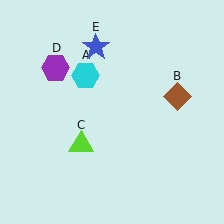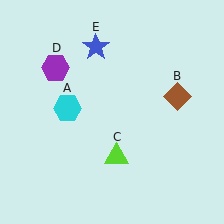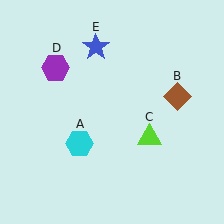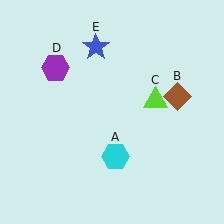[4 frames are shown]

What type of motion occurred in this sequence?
The cyan hexagon (object A), lime triangle (object C) rotated counterclockwise around the center of the scene.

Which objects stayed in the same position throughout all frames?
Brown diamond (object B) and purple hexagon (object D) and blue star (object E) remained stationary.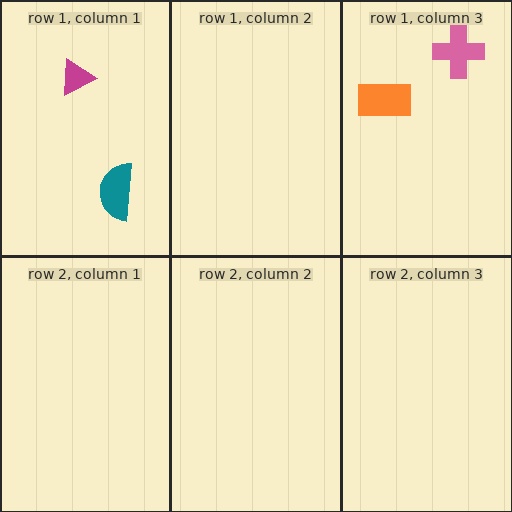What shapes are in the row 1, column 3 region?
The pink cross, the orange rectangle.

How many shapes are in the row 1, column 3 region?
2.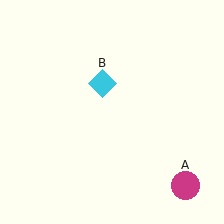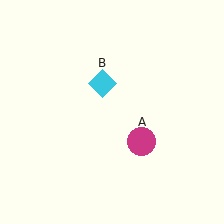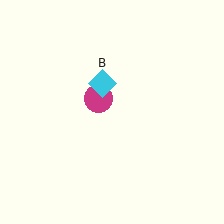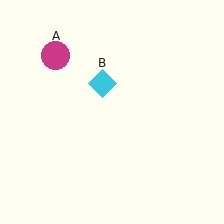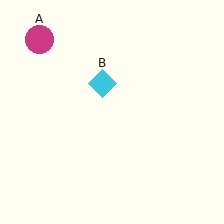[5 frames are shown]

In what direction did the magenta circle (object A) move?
The magenta circle (object A) moved up and to the left.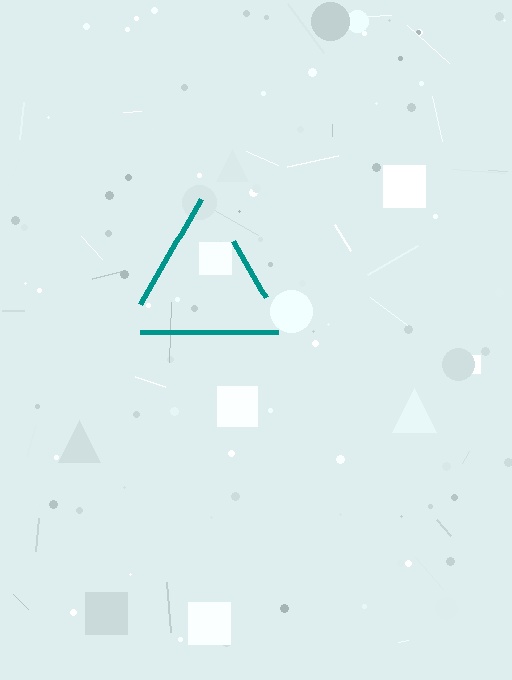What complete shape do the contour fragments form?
The contour fragments form a triangle.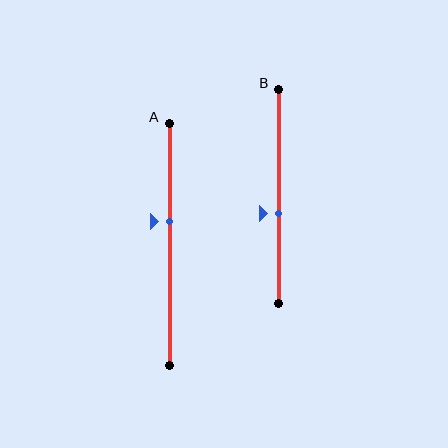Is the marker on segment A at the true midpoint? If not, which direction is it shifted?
No, the marker on segment A is shifted upward by about 10% of the segment length.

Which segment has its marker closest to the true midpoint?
Segment B has its marker closest to the true midpoint.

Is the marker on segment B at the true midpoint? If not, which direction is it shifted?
No, the marker on segment B is shifted downward by about 8% of the segment length.